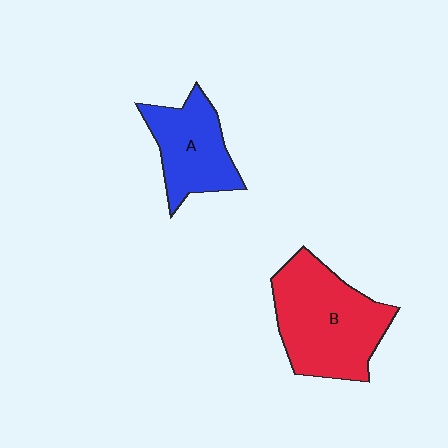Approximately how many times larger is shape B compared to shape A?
Approximately 1.5 times.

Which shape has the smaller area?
Shape A (blue).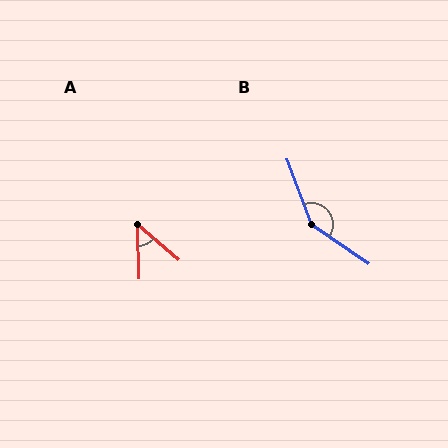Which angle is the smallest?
A, at approximately 48 degrees.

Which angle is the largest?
B, at approximately 145 degrees.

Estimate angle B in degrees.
Approximately 145 degrees.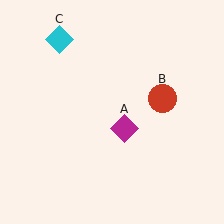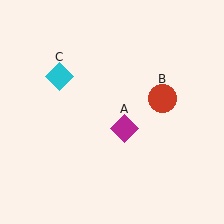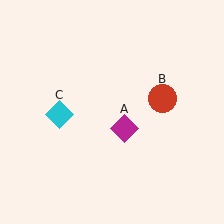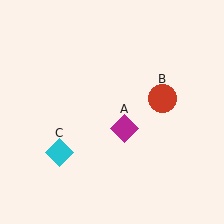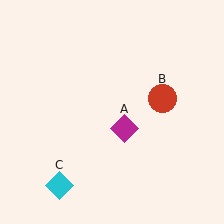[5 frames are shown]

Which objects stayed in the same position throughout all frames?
Magenta diamond (object A) and red circle (object B) remained stationary.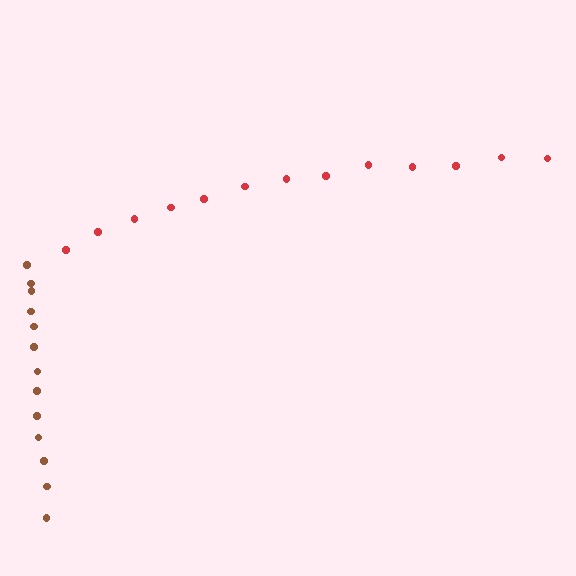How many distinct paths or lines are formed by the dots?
There are 2 distinct paths.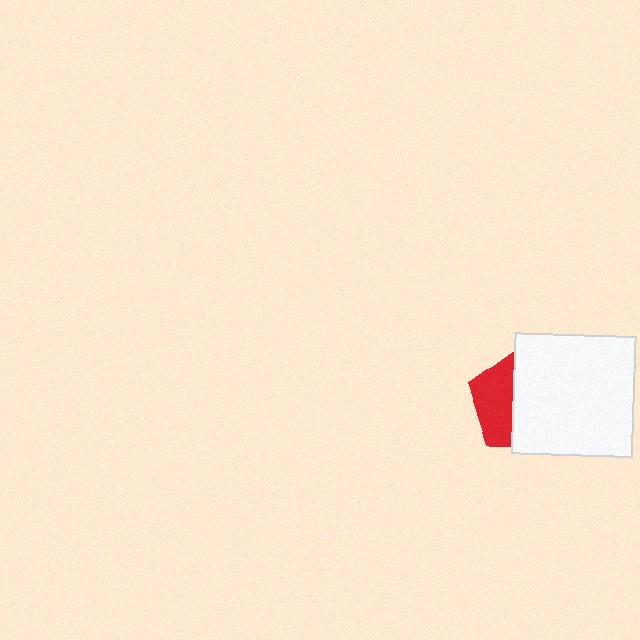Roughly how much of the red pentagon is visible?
A small part of it is visible (roughly 40%).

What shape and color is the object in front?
The object in front is a white square.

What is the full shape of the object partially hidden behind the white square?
The partially hidden object is a red pentagon.